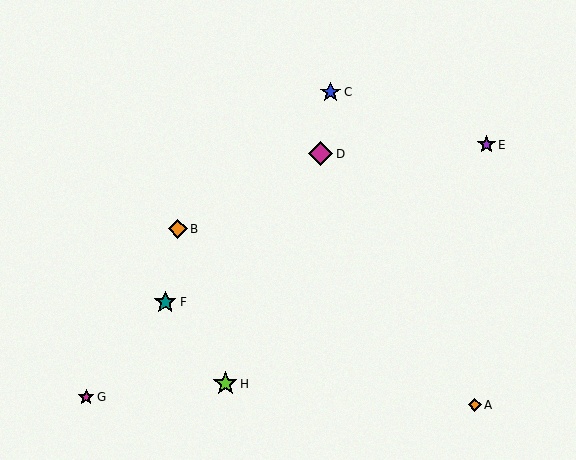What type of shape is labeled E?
Shape E is a purple star.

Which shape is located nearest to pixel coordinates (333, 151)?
The magenta diamond (labeled D) at (321, 154) is nearest to that location.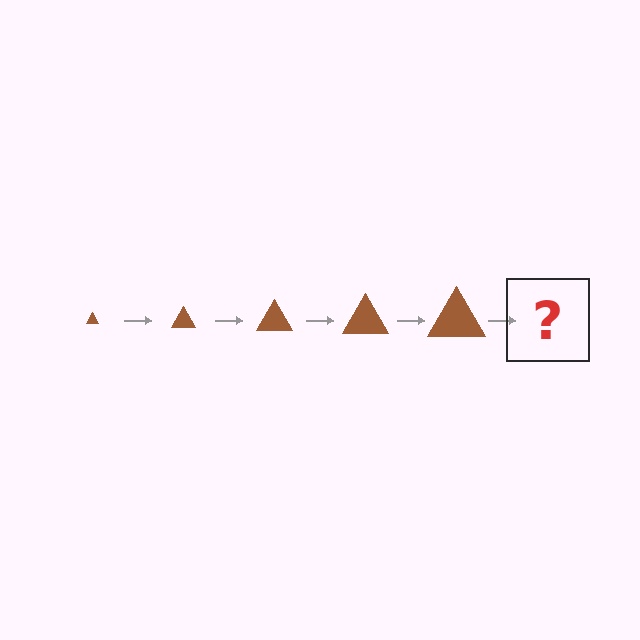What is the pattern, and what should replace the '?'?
The pattern is that the triangle gets progressively larger each step. The '?' should be a brown triangle, larger than the previous one.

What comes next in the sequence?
The next element should be a brown triangle, larger than the previous one.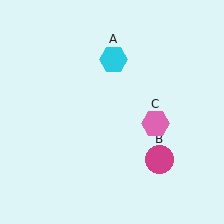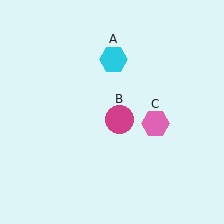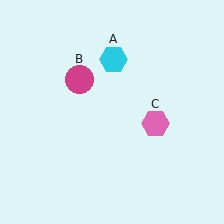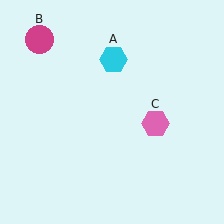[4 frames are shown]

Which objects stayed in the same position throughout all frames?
Cyan hexagon (object A) and pink hexagon (object C) remained stationary.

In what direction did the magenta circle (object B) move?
The magenta circle (object B) moved up and to the left.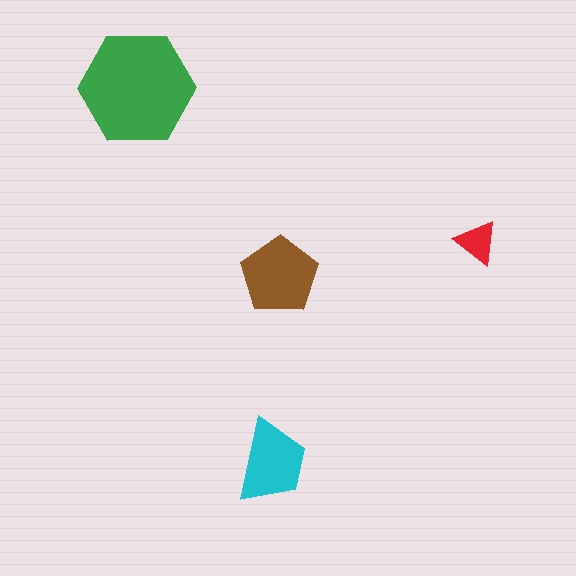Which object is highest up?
The green hexagon is topmost.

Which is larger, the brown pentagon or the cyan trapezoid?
The brown pentagon.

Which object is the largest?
The green hexagon.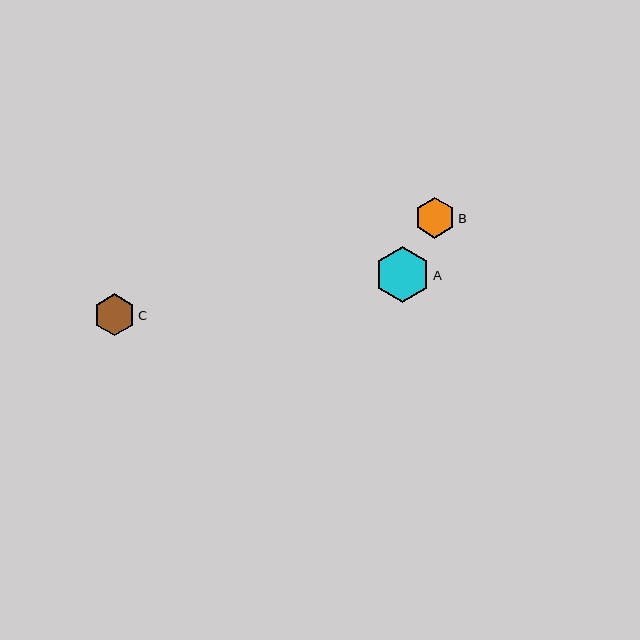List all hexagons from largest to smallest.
From largest to smallest: A, C, B.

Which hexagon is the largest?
Hexagon A is the largest with a size of approximately 56 pixels.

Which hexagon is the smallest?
Hexagon B is the smallest with a size of approximately 40 pixels.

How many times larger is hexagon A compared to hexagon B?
Hexagon A is approximately 1.4 times the size of hexagon B.